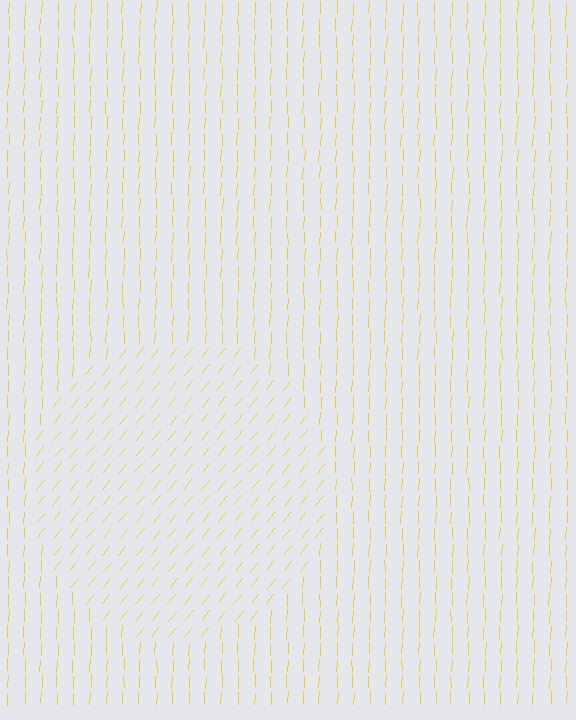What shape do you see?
I see a circle.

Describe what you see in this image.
The image is filled with small yellow line segments. A circle region in the image has lines oriented differently from the surrounding lines, creating a visible texture boundary.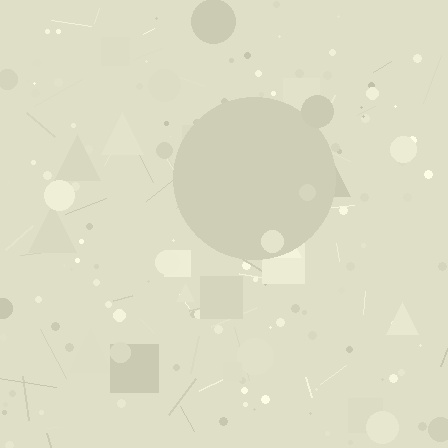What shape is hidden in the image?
A circle is hidden in the image.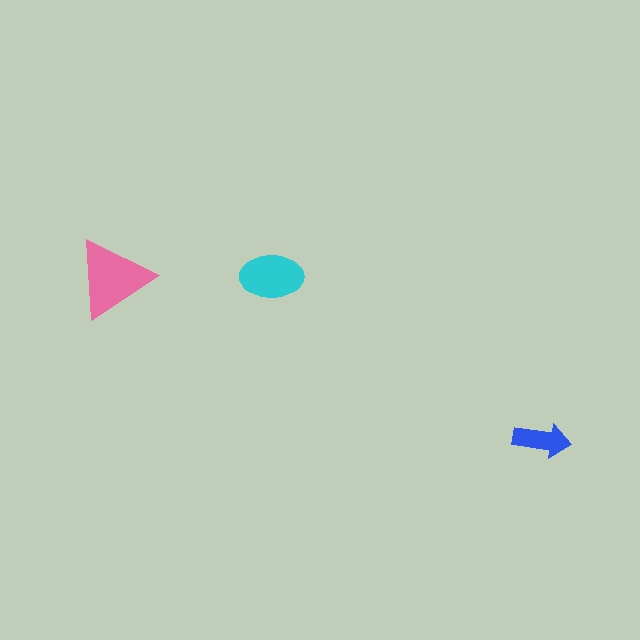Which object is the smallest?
The blue arrow.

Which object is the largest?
The pink triangle.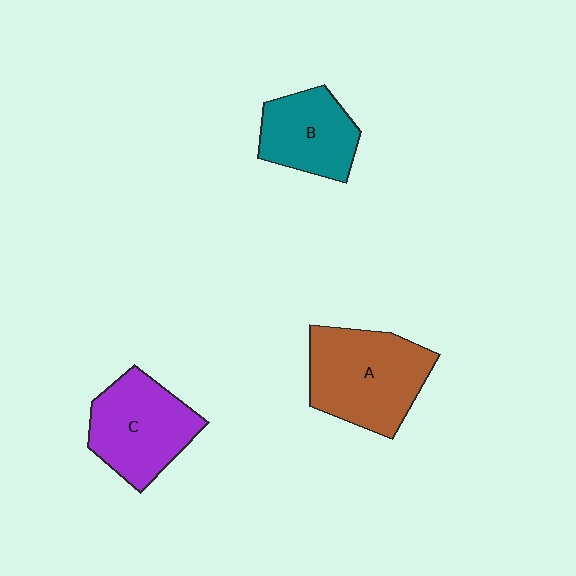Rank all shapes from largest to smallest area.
From largest to smallest: A (brown), C (purple), B (teal).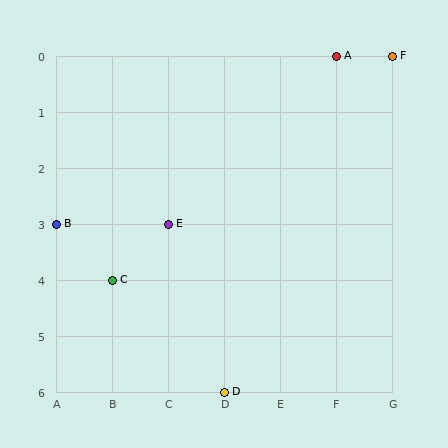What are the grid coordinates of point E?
Point E is at grid coordinates (C, 3).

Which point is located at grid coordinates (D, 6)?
Point D is at (D, 6).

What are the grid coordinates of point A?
Point A is at grid coordinates (F, 0).